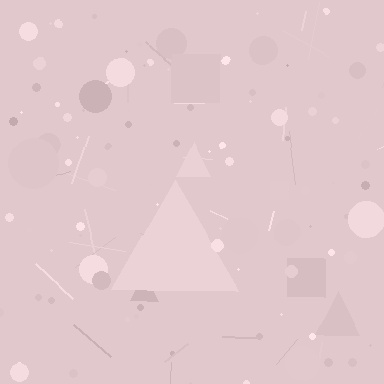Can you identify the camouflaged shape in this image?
The camouflaged shape is a triangle.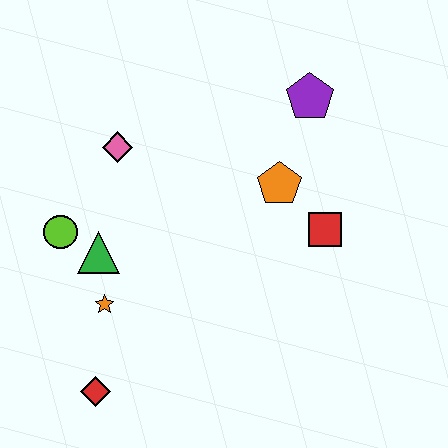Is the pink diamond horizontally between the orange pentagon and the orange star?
Yes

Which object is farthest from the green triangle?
The purple pentagon is farthest from the green triangle.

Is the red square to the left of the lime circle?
No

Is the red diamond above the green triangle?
No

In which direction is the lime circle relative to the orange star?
The lime circle is above the orange star.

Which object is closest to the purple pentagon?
The orange pentagon is closest to the purple pentagon.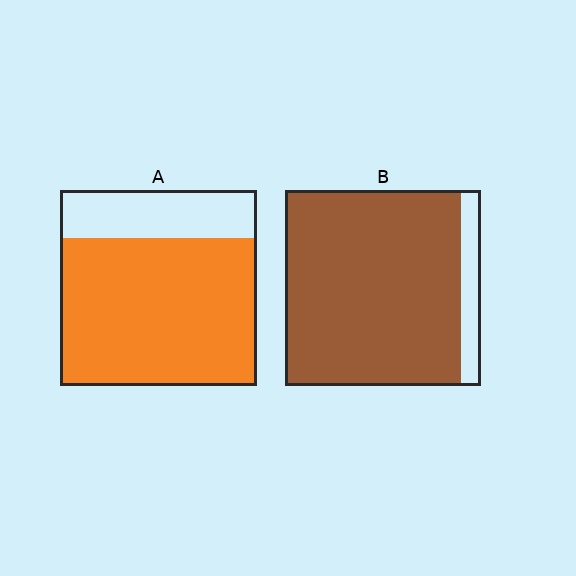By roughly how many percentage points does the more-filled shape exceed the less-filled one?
By roughly 15 percentage points (B over A).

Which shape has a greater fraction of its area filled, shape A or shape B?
Shape B.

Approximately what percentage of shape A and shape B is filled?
A is approximately 75% and B is approximately 90%.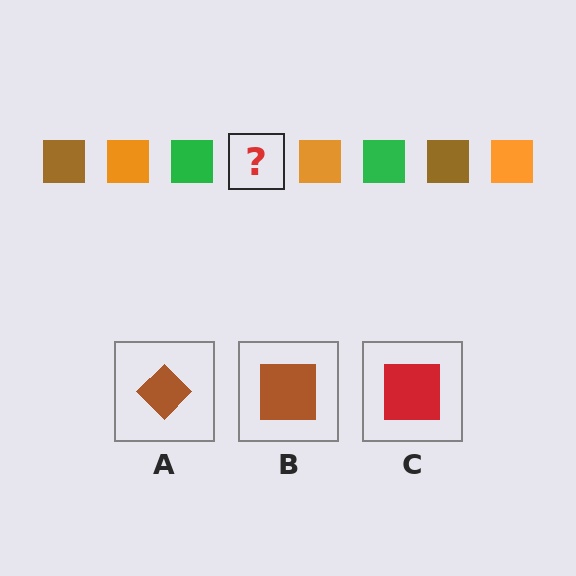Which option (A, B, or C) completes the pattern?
B.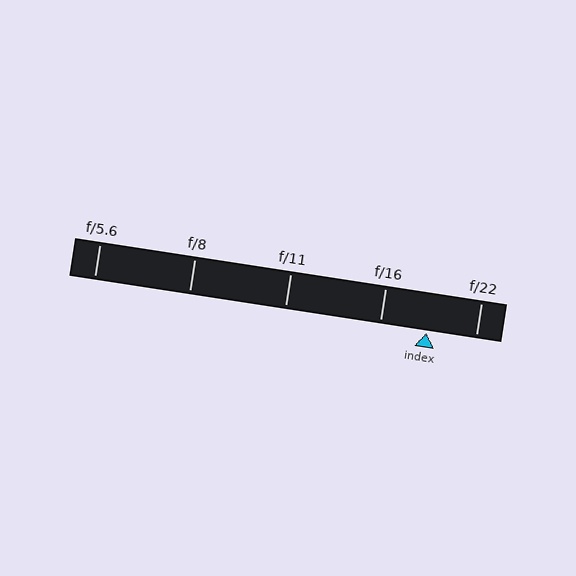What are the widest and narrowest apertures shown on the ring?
The widest aperture shown is f/5.6 and the narrowest is f/22.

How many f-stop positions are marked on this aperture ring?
There are 5 f-stop positions marked.